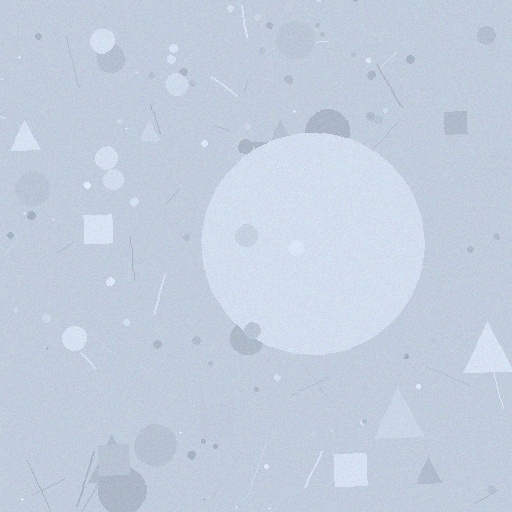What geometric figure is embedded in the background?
A circle is embedded in the background.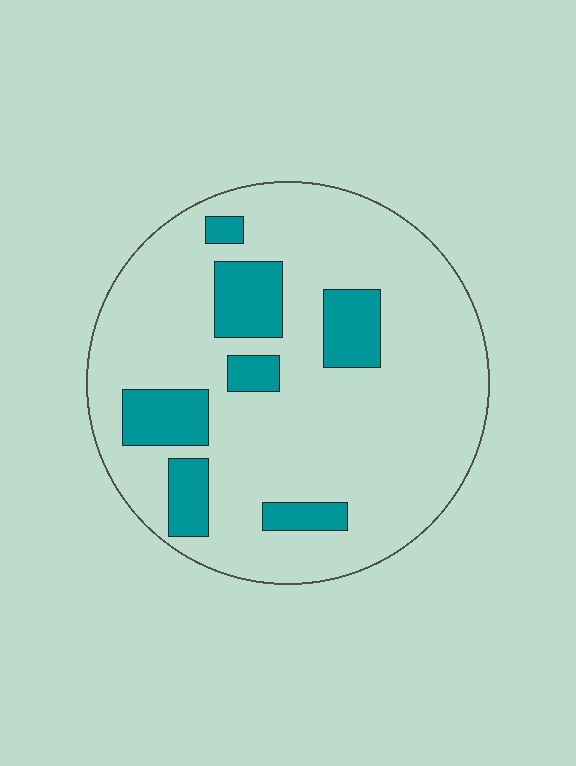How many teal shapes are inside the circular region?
7.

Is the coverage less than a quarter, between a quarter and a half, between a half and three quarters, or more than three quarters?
Less than a quarter.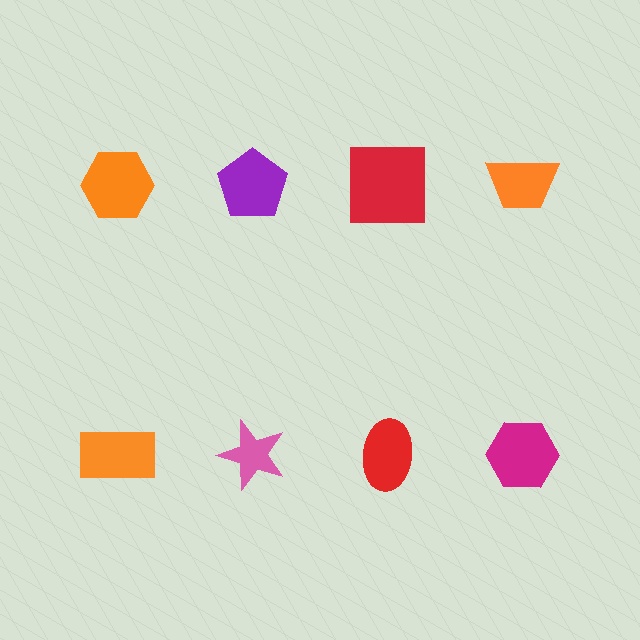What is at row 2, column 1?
An orange rectangle.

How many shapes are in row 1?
4 shapes.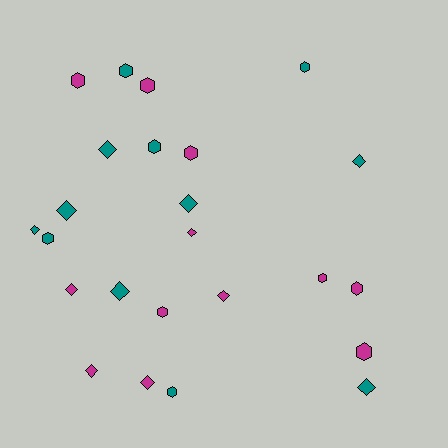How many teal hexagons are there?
There are 5 teal hexagons.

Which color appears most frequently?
Teal, with 12 objects.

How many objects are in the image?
There are 24 objects.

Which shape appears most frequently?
Hexagon, with 12 objects.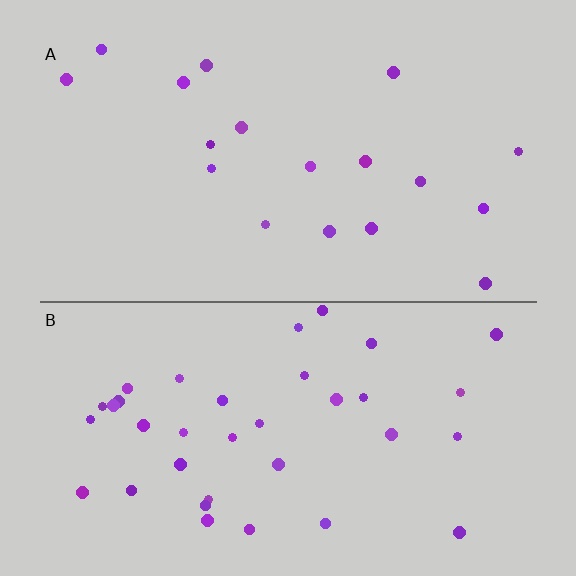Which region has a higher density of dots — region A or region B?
B (the bottom).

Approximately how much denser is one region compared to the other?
Approximately 2.0× — region B over region A.